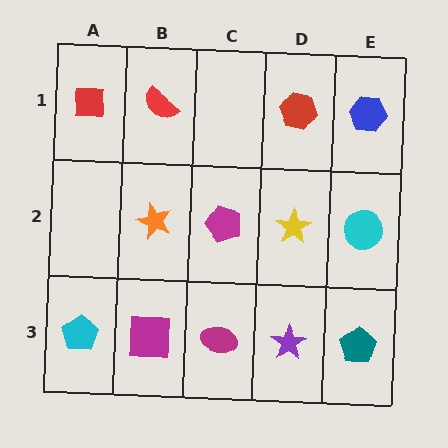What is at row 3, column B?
A magenta square.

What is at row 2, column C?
A magenta pentagon.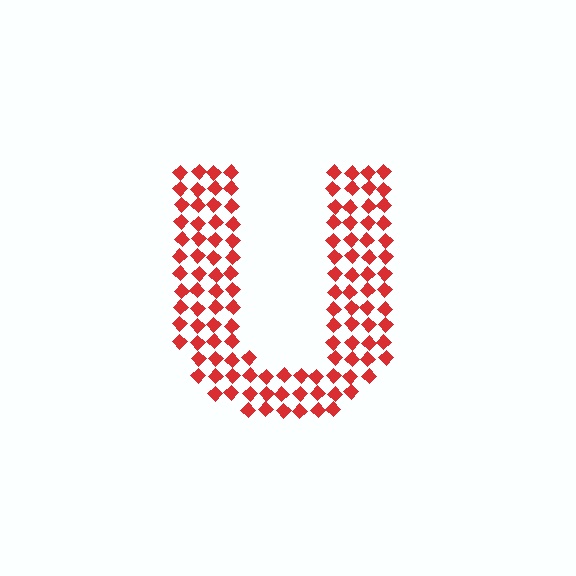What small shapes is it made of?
It is made of small diamonds.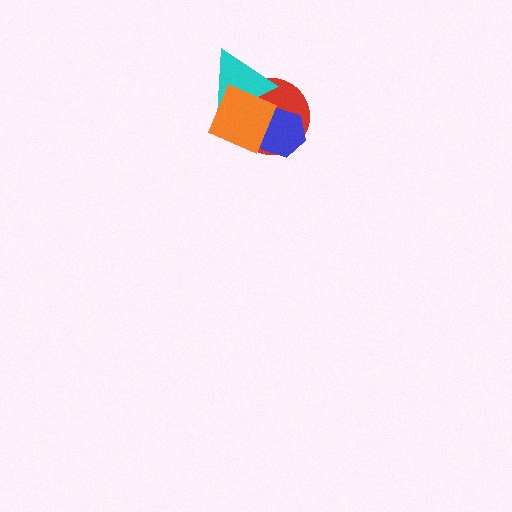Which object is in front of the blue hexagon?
The orange diamond is in front of the blue hexagon.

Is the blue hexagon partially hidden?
Yes, it is partially covered by another shape.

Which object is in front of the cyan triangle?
The orange diamond is in front of the cyan triangle.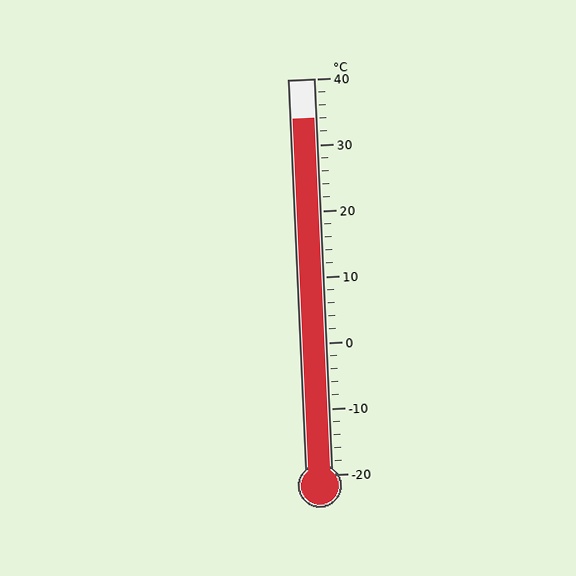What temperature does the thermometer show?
The thermometer shows approximately 34°C.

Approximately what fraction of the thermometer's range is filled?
The thermometer is filled to approximately 90% of its range.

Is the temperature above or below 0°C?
The temperature is above 0°C.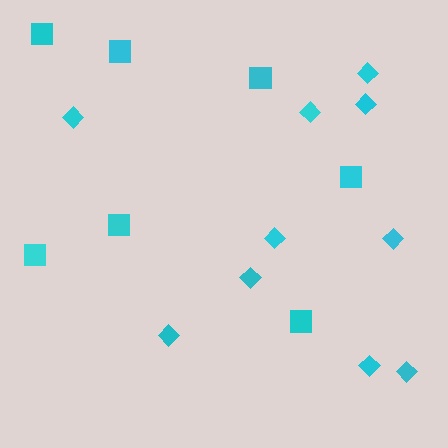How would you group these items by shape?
There are 2 groups: one group of diamonds (10) and one group of squares (7).